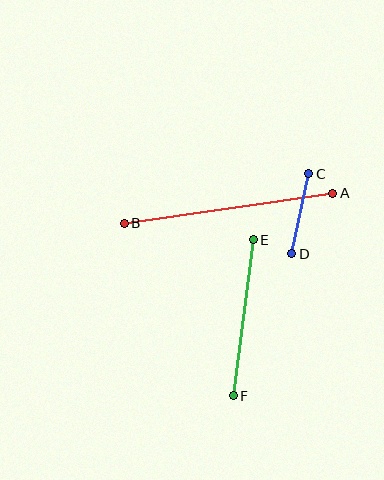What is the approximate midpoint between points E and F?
The midpoint is at approximately (243, 318) pixels.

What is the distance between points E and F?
The distance is approximately 157 pixels.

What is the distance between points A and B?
The distance is approximately 211 pixels.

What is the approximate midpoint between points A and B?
The midpoint is at approximately (228, 208) pixels.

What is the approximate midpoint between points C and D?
The midpoint is at approximately (300, 214) pixels.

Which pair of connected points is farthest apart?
Points A and B are farthest apart.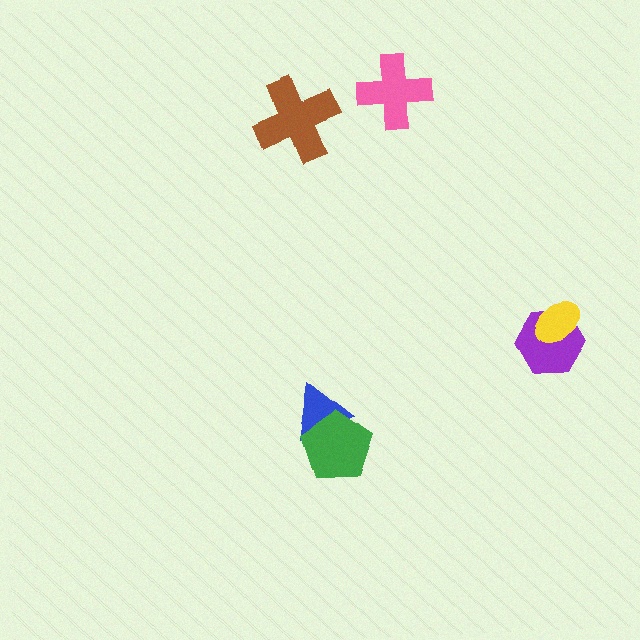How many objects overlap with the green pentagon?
1 object overlaps with the green pentagon.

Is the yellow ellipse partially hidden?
No, no other shape covers it.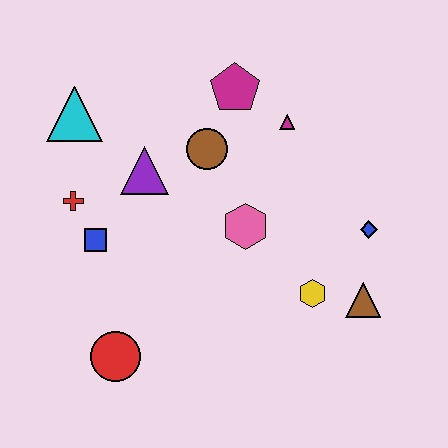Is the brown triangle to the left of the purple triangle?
No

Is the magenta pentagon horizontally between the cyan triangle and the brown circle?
No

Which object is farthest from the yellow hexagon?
The cyan triangle is farthest from the yellow hexagon.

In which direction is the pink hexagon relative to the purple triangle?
The pink hexagon is to the right of the purple triangle.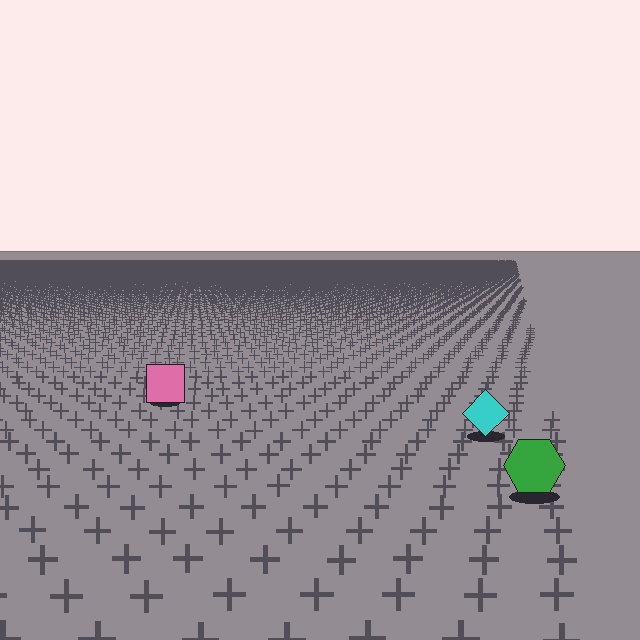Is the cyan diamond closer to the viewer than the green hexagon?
No. The green hexagon is closer — you can tell from the texture gradient: the ground texture is coarser near it.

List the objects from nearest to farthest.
From nearest to farthest: the green hexagon, the cyan diamond, the pink square.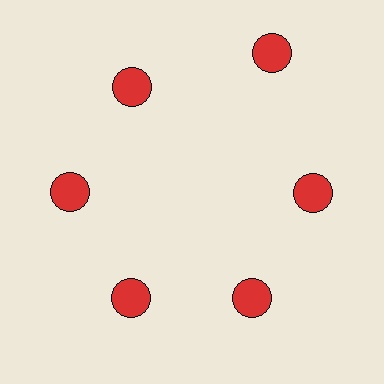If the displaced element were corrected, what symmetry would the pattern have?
It would have 6-fold rotational symmetry — the pattern would map onto itself every 60 degrees.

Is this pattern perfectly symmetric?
No. The 6 red circles are arranged in a ring, but one element near the 1 o'clock position is pushed outward from the center, breaking the 6-fold rotational symmetry.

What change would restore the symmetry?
The symmetry would be restored by moving it inward, back onto the ring so that all 6 circles sit at equal angles and equal distance from the center.